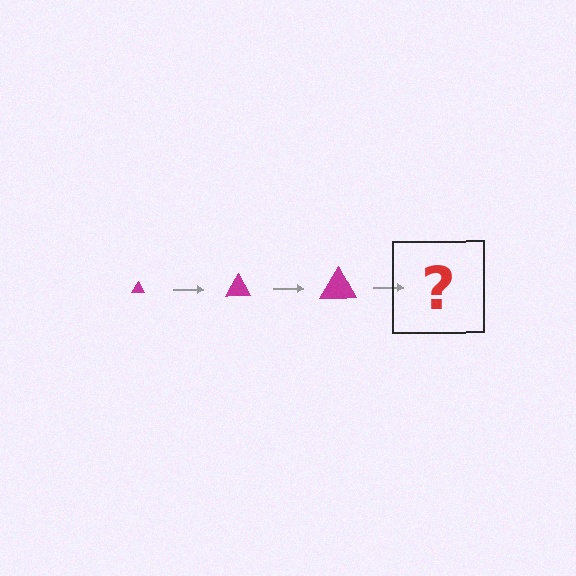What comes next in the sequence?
The next element should be a magenta triangle, larger than the previous one.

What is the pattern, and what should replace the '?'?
The pattern is that the triangle gets progressively larger each step. The '?' should be a magenta triangle, larger than the previous one.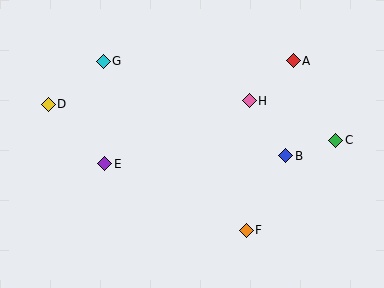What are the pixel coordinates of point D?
Point D is at (48, 104).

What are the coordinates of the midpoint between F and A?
The midpoint between F and A is at (270, 146).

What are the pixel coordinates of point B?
Point B is at (286, 156).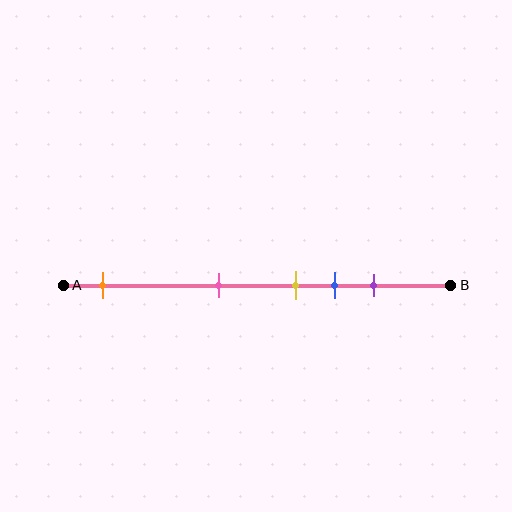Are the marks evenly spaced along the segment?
No, the marks are not evenly spaced.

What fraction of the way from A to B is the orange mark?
The orange mark is approximately 10% (0.1) of the way from A to B.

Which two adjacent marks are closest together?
The yellow and blue marks are the closest adjacent pair.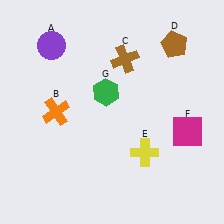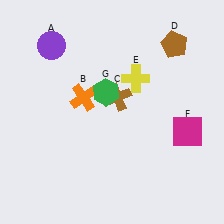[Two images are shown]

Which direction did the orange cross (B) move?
The orange cross (B) moved right.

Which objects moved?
The objects that moved are: the orange cross (B), the brown cross (C), the yellow cross (E).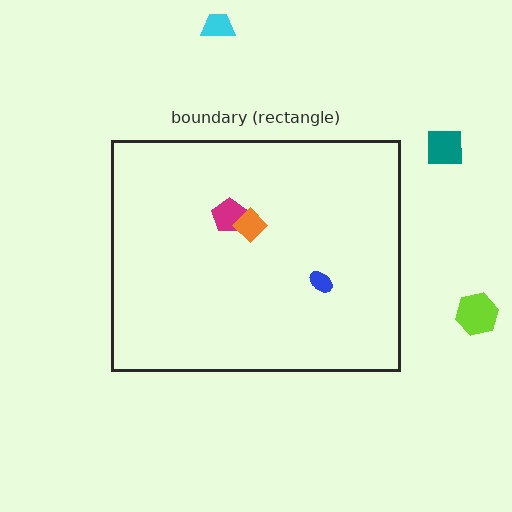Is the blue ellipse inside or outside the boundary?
Inside.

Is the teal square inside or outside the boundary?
Outside.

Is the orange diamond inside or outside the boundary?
Inside.